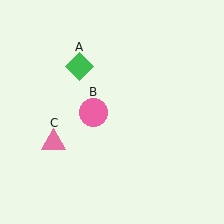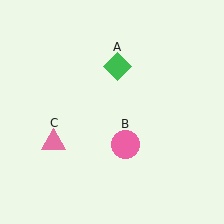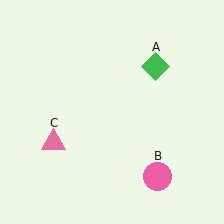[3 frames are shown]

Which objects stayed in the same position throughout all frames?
Pink triangle (object C) remained stationary.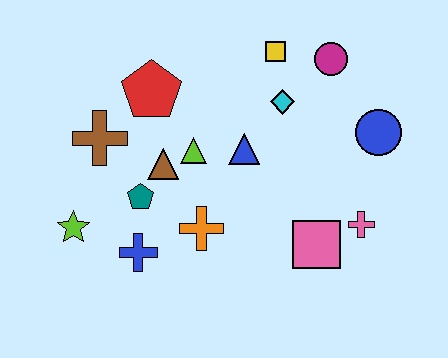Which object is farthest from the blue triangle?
The lime star is farthest from the blue triangle.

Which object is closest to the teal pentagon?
The brown triangle is closest to the teal pentagon.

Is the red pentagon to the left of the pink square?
Yes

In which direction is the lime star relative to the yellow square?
The lime star is to the left of the yellow square.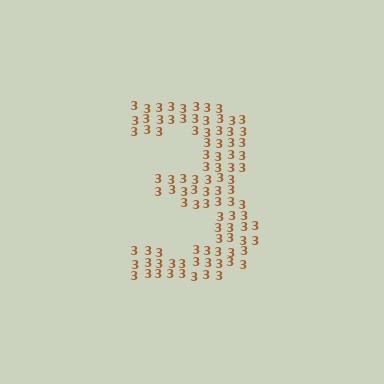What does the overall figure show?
The overall figure shows the digit 3.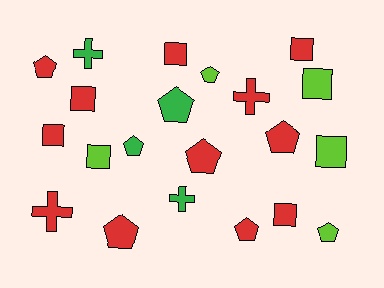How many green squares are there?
There are no green squares.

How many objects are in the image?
There are 21 objects.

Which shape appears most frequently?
Pentagon, with 9 objects.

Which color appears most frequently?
Red, with 12 objects.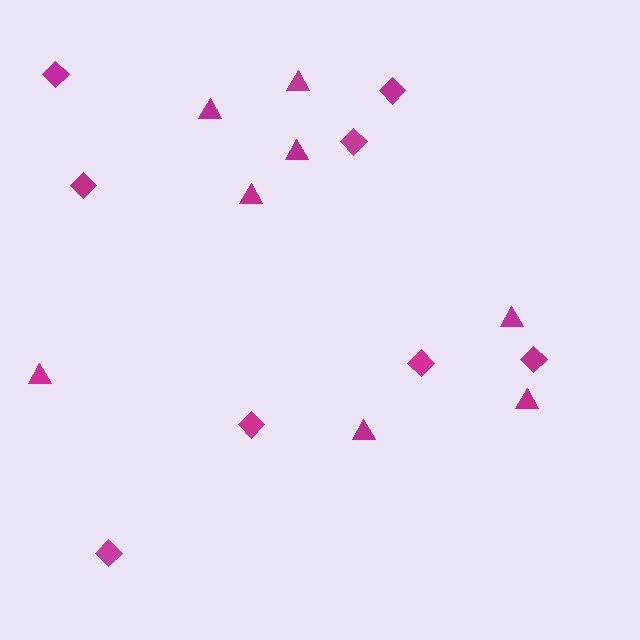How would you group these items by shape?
There are 2 groups: one group of diamonds (8) and one group of triangles (8).